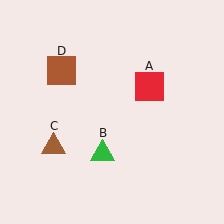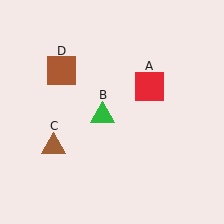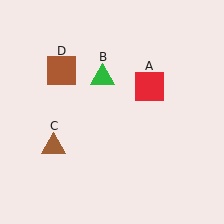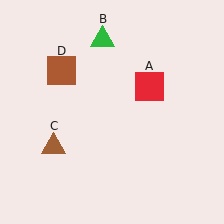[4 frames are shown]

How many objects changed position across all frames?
1 object changed position: green triangle (object B).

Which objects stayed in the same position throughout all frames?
Red square (object A) and brown triangle (object C) and brown square (object D) remained stationary.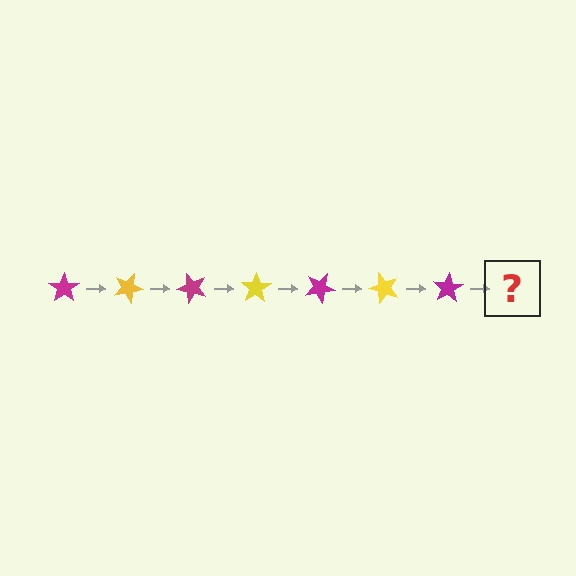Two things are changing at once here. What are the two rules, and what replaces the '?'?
The two rules are that it rotates 25 degrees each step and the color cycles through magenta and yellow. The '?' should be a yellow star, rotated 175 degrees from the start.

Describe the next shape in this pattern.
It should be a yellow star, rotated 175 degrees from the start.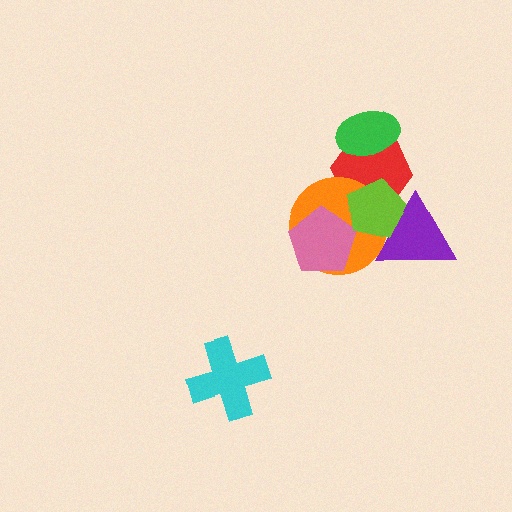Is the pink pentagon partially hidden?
No, no other shape covers it.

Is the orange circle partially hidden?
Yes, it is partially covered by another shape.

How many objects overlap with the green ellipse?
1 object overlaps with the green ellipse.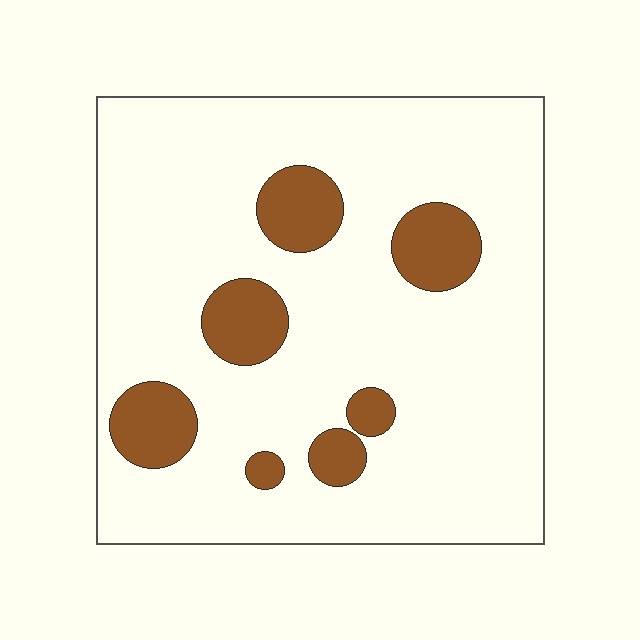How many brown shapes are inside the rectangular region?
7.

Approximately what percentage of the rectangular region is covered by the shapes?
Approximately 15%.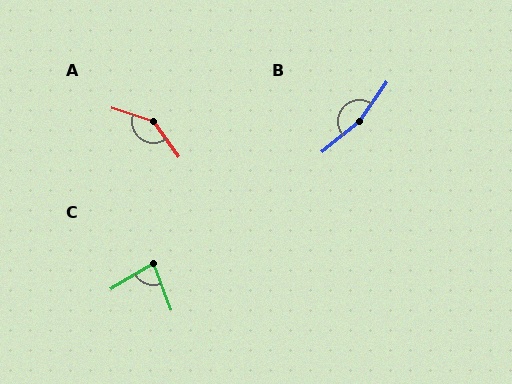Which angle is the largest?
B, at approximately 165 degrees.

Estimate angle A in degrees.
Approximately 144 degrees.